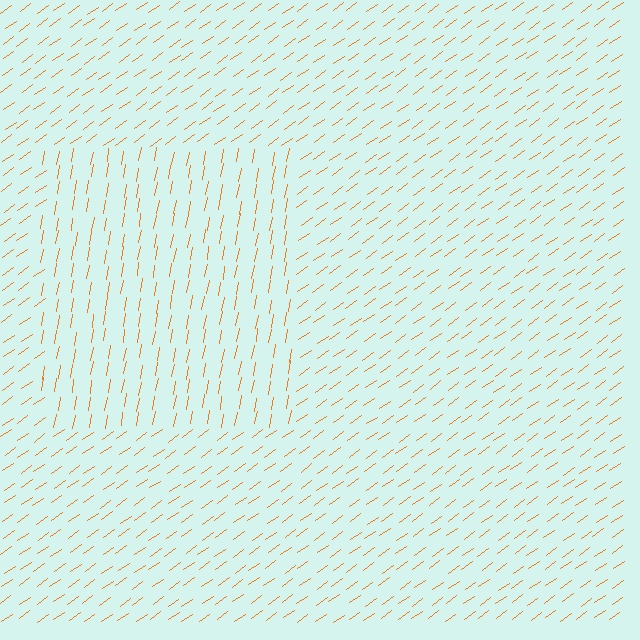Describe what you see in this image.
The image is filled with small orange line segments. A rectangle region in the image has lines oriented differently from the surrounding lines, creating a visible texture boundary.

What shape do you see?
I see a rectangle.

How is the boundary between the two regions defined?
The boundary is defined purely by a change in line orientation (approximately 45 degrees difference). All lines are the same color and thickness.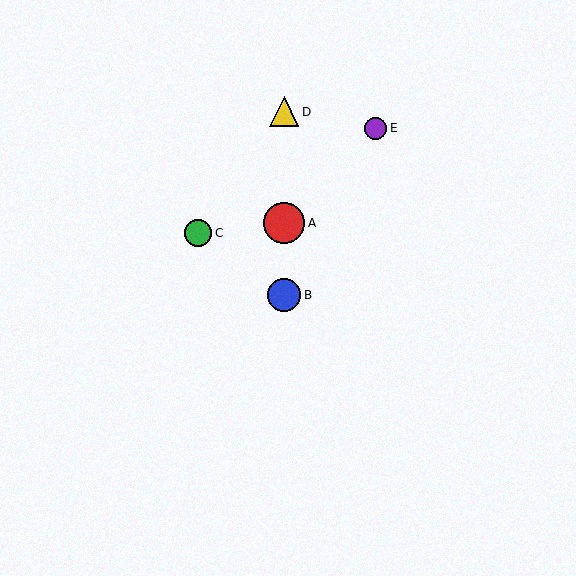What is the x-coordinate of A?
Object A is at x≈284.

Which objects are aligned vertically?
Objects A, B, D are aligned vertically.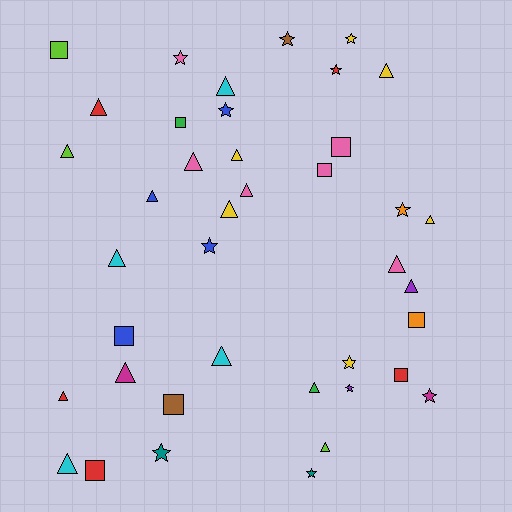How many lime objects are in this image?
There are 3 lime objects.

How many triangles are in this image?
There are 19 triangles.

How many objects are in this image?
There are 40 objects.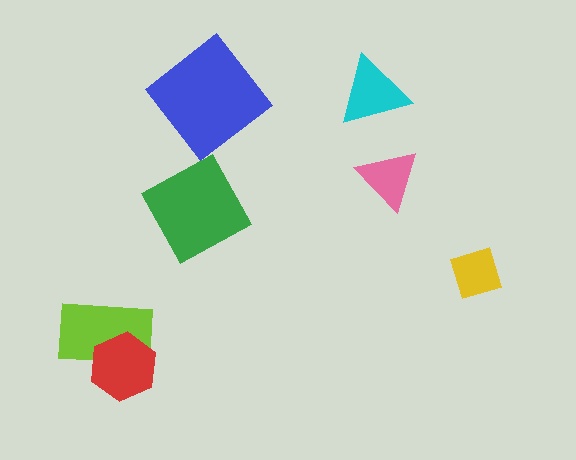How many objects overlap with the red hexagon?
1 object overlaps with the red hexagon.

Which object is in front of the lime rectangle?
The red hexagon is in front of the lime rectangle.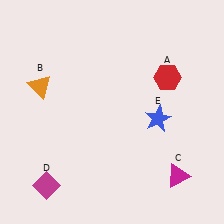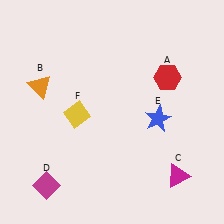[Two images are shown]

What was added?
A yellow diamond (F) was added in Image 2.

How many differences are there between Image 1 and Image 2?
There is 1 difference between the two images.